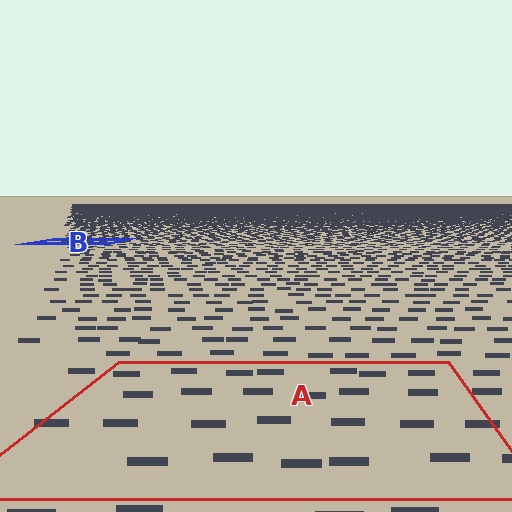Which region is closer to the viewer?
Region A is closer. The texture elements there are larger and more spread out.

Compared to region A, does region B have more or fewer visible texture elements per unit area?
Region B has more texture elements per unit area — they are packed more densely because it is farther away.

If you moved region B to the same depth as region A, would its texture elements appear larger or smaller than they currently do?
They would appear larger. At a closer depth, the same texture elements are projected at a bigger on-screen size.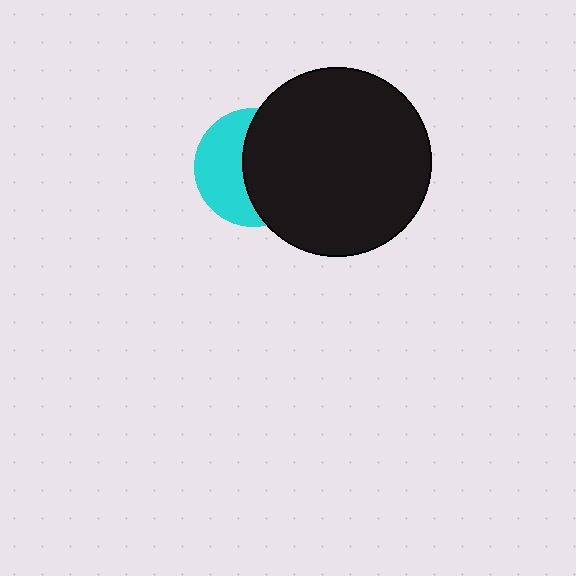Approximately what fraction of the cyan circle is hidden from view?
Roughly 55% of the cyan circle is hidden behind the black circle.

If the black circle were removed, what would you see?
You would see the complete cyan circle.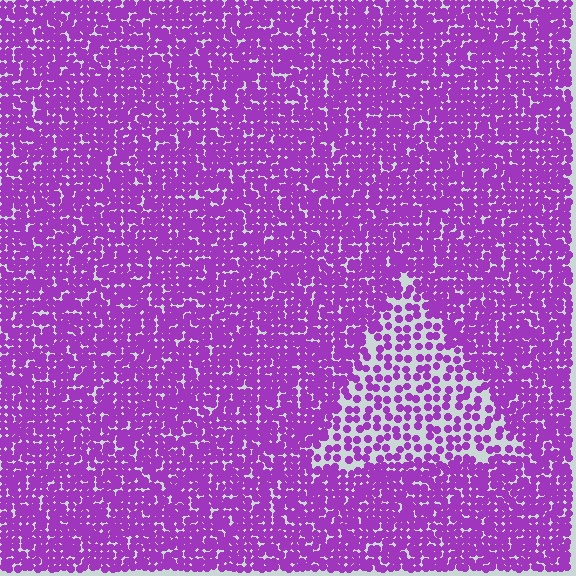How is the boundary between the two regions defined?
The boundary is defined by a change in element density (approximately 2.2x ratio). All elements are the same color, size, and shape.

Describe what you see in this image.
The image contains small purple elements arranged at two different densities. A triangle-shaped region is visible where the elements are less densely packed than the surrounding area.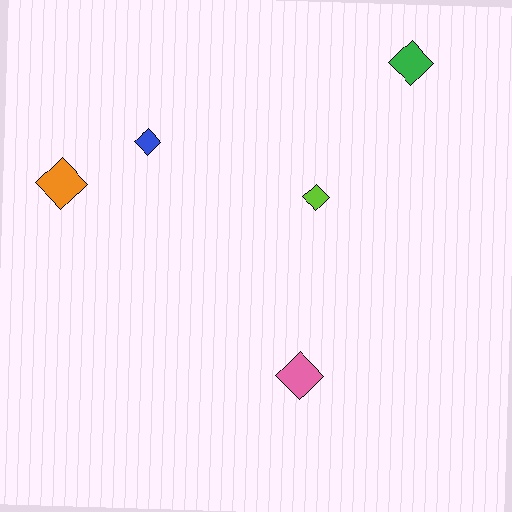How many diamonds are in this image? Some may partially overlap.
There are 5 diamonds.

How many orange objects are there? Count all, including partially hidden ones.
There is 1 orange object.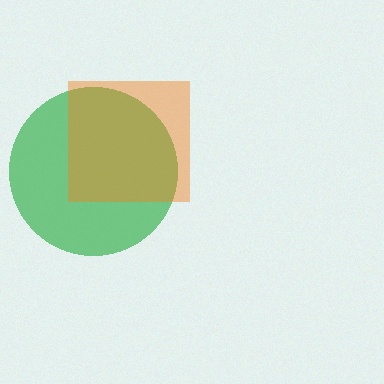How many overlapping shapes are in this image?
There are 2 overlapping shapes in the image.